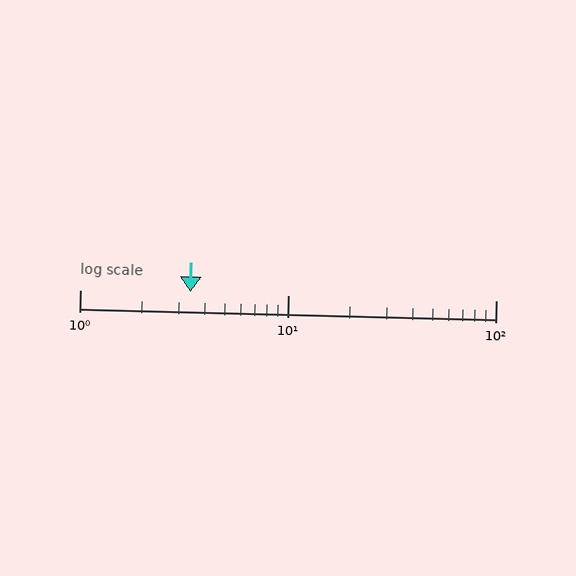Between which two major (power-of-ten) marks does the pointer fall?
The pointer is between 1 and 10.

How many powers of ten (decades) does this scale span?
The scale spans 2 decades, from 1 to 100.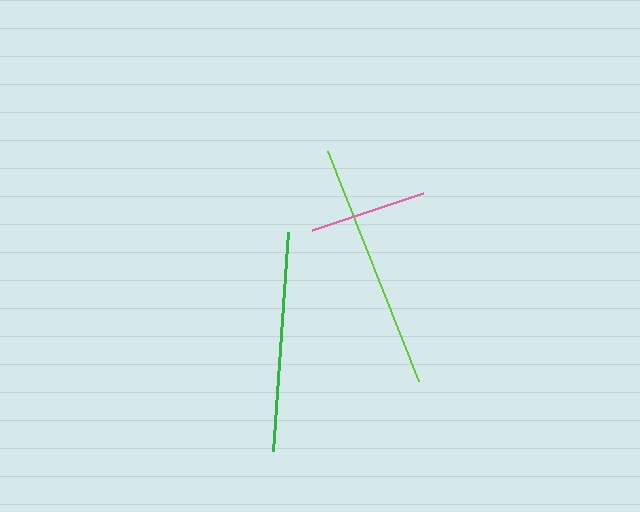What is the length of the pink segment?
The pink segment is approximately 116 pixels long.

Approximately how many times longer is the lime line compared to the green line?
The lime line is approximately 1.1 times the length of the green line.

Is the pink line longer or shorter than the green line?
The green line is longer than the pink line.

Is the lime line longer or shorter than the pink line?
The lime line is longer than the pink line.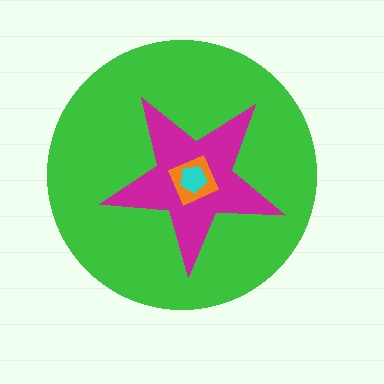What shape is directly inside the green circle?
The magenta star.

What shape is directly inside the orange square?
The cyan pentagon.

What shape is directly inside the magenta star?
The orange square.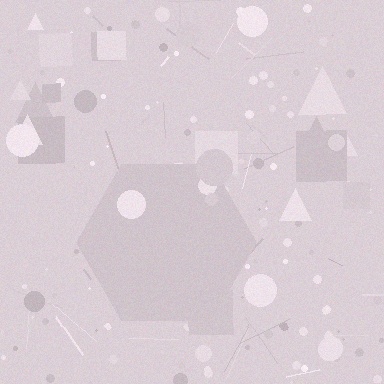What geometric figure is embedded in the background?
A hexagon is embedded in the background.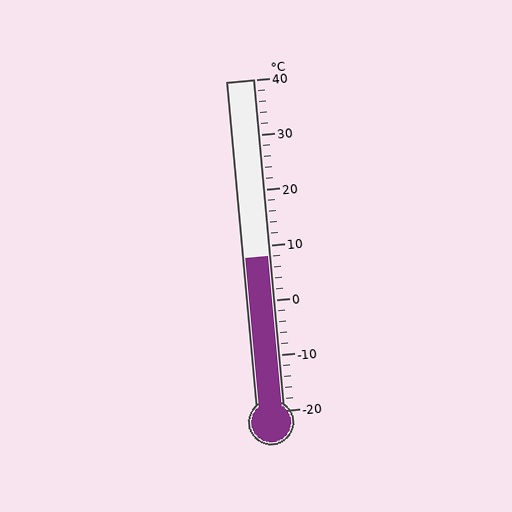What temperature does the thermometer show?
The thermometer shows approximately 8°C.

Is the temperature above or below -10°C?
The temperature is above -10°C.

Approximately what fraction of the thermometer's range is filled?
The thermometer is filled to approximately 45% of its range.